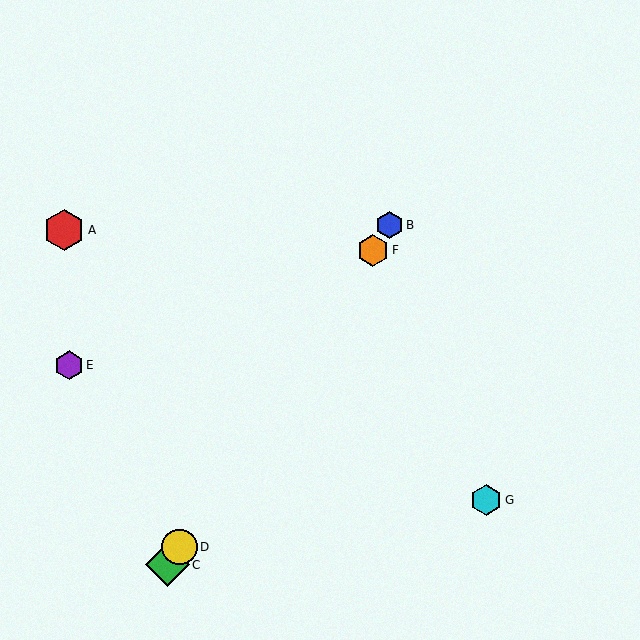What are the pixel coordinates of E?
Object E is at (69, 365).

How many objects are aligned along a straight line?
4 objects (B, C, D, F) are aligned along a straight line.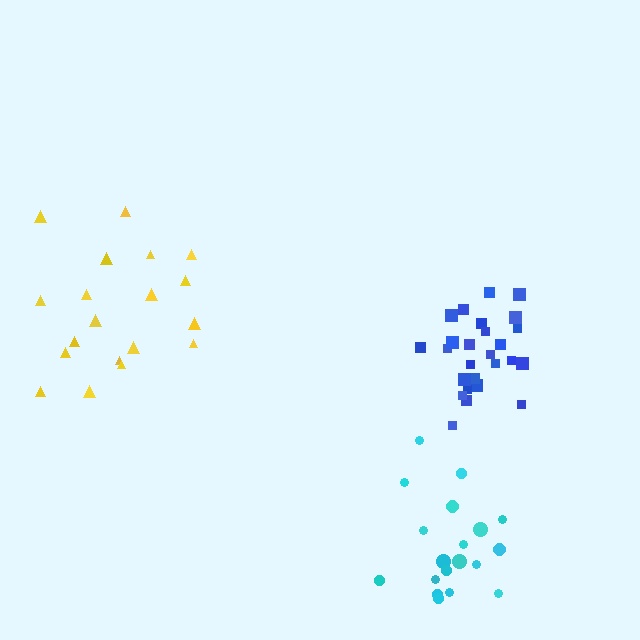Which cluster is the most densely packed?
Blue.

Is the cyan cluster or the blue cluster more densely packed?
Blue.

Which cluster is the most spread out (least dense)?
Yellow.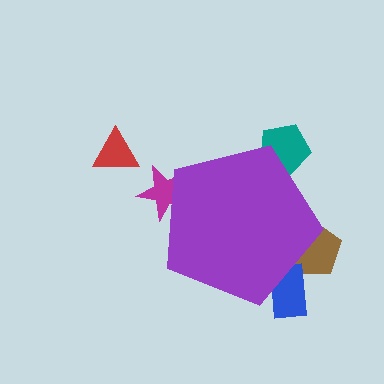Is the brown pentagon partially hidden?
Yes, the brown pentagon is partially hidden behind the purple pentagon.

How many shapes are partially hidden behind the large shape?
4 shapes are partially hidden.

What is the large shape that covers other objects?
A purple pentagon.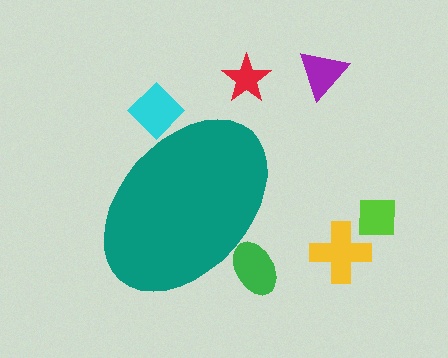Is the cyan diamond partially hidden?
Yes, the cyan diamond is partially hidden behind the teal ellipse.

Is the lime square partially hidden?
No, the lime square is fully visible.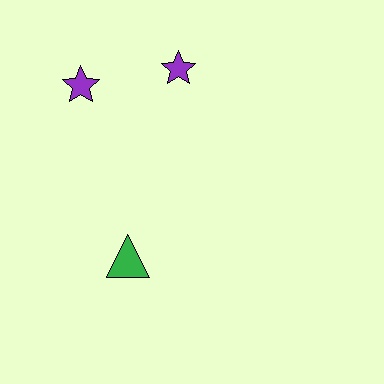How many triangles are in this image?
There is 1 triangle.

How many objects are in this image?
There are 3 objects.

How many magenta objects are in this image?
There are no magenta objects.